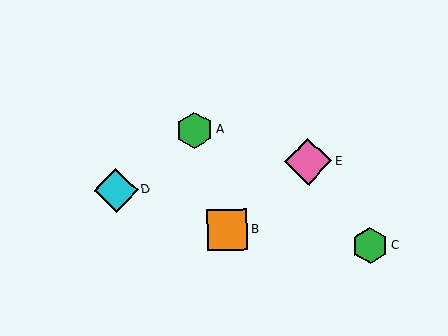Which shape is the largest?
The pink diamond (labeled E) is the largest.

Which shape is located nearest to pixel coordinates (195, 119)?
The green hexagon (labeled A) at (194, 130) is nearest to that location.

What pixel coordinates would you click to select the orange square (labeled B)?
Click at (227, 230) to select the orange square B.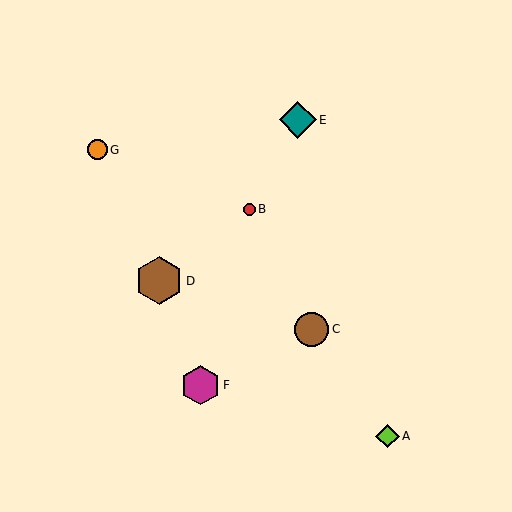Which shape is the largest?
The brown hexagon (labeled D) is the largest.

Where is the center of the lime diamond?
The center of the lime diamond is at (388, 436).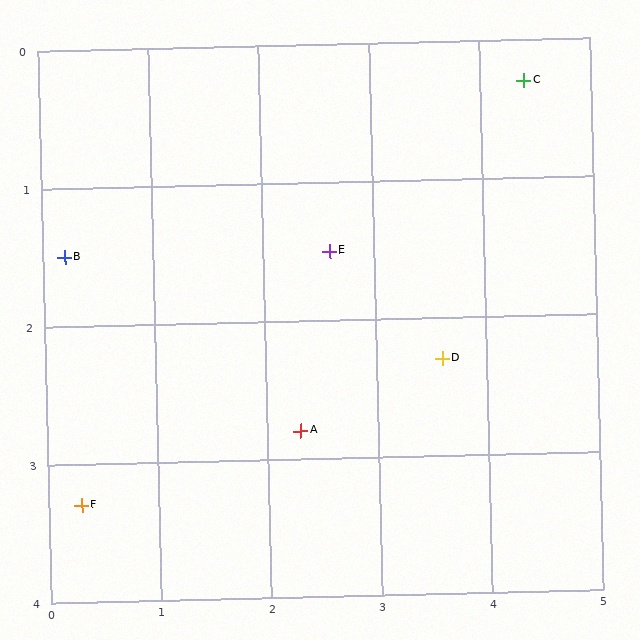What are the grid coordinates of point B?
Point B is at approximately (0.2, 1.5).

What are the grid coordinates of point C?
Point C is at approximately (4.4, 0.3).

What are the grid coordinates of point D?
Point D is at approximately (3.6, 2.3).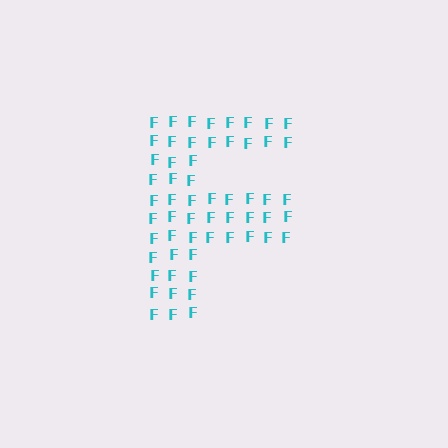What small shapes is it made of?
It is made of small letter F's.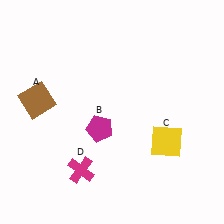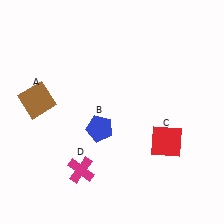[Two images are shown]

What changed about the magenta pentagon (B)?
In Image 1, B is magenta. In Image 2, it changed to blue.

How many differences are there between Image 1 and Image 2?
There are 2 differences between the two images.